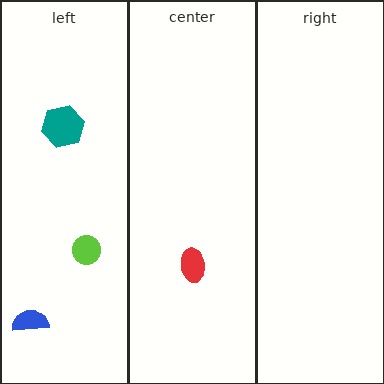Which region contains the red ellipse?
The center region.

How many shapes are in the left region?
3.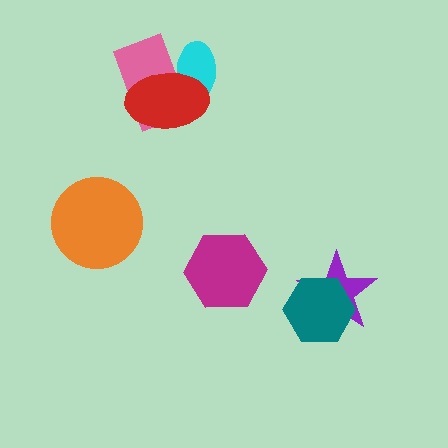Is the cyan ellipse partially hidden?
Yes, it is partially covered by another shape.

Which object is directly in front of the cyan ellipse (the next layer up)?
The pink rectangle is directly in front of the cyan ellipse.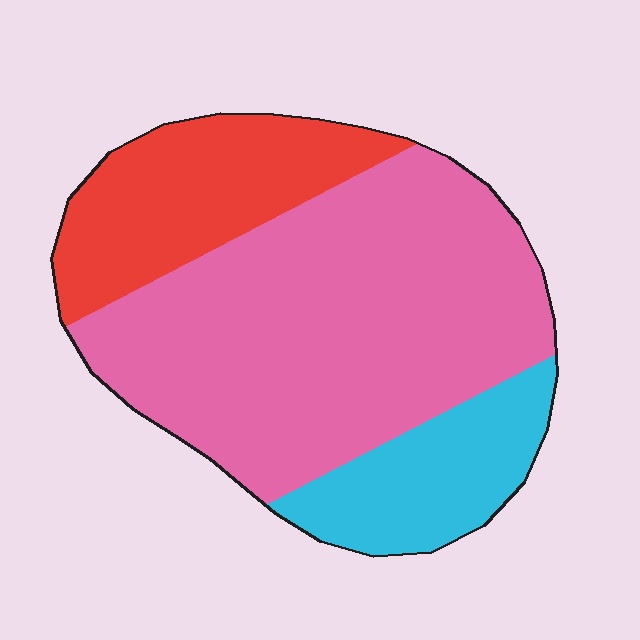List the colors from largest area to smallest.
From largest to smallest: pink, red, cyan.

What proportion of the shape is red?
Red covers roughly 25% of the shape.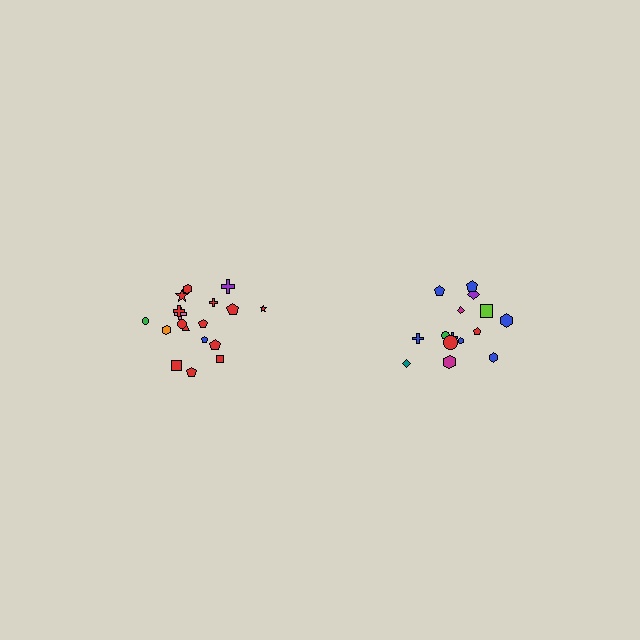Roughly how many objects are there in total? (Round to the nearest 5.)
Roughly 35 objects in total.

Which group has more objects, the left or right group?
The left group.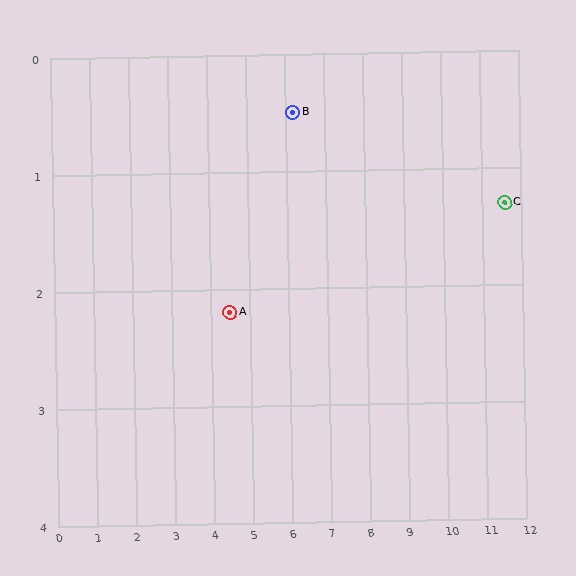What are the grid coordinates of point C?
Point C is at approximately (11.6, 1.3).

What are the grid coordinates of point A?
Point A is at approximately (4.5, 2.2).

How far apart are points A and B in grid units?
Points A and B are about 2.4 grid units apart.